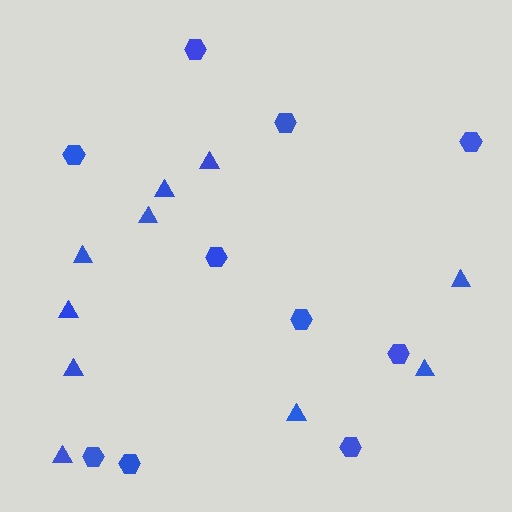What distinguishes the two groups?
There are 2 groups: one group of triangles (10) and one group of hexagons (10).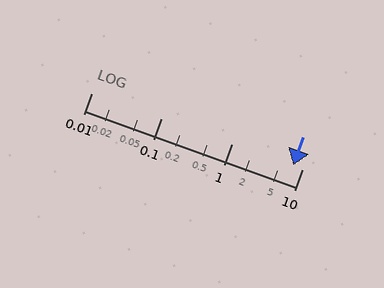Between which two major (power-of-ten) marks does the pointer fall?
The pointer is between 1 and 10.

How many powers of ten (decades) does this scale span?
The scale spans 3 decades, from 0.01 to 10.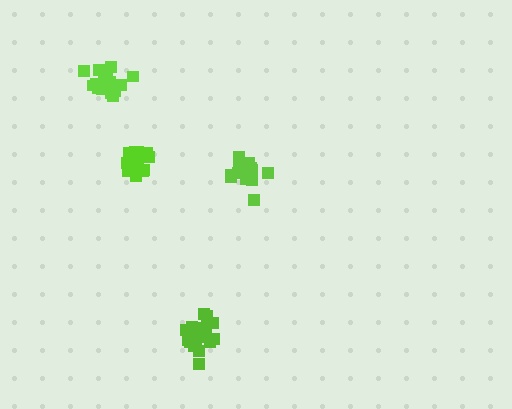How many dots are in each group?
Group 1: 18 dots, Group 2: 17 dots, Group 3: 21 dots, Group 4: 15 dots (71 total).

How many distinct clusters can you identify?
There are 4 distinct clusters.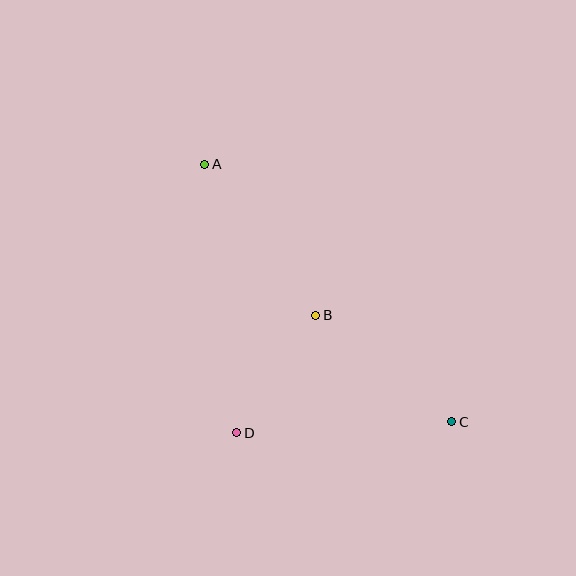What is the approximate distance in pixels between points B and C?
The distance between B and C is approximately 173 pixels.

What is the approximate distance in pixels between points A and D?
The distance between A and D is approximately 270 pixels.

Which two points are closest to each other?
Points B and D are closest to each other.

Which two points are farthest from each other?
Points A and C are farthest from each other.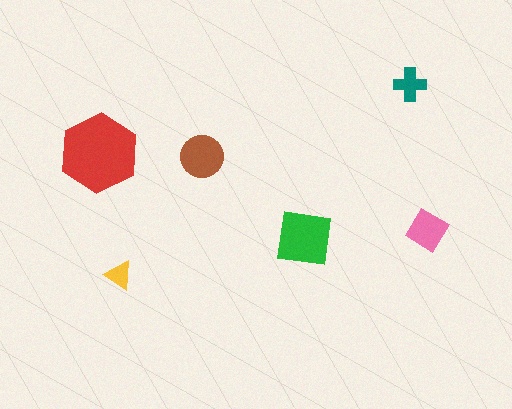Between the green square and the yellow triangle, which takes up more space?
The green square.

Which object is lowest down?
The yellow triangle is bottommost.